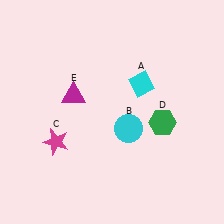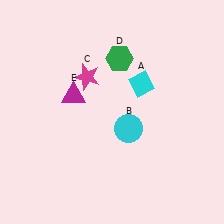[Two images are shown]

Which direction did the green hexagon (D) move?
The green hexagon (D) moved up.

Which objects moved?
The objects that moved are: the magenta star (C), the green hexagon (D).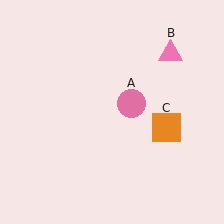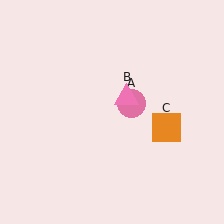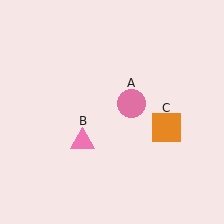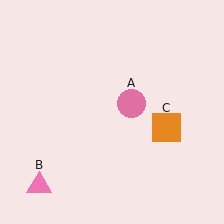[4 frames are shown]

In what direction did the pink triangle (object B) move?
The pink triangle (object B) moved down and to the left.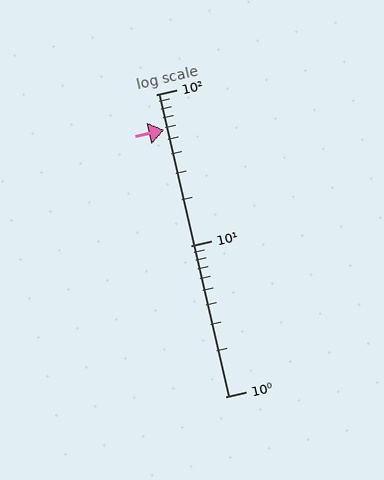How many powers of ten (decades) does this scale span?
The scale spans 2 decades, from 1 to 100.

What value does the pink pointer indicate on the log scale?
The pointer indicates approximately 58.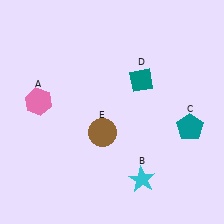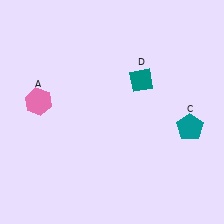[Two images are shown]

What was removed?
The brown circle (E), the cyan star (B) were removed in Image 2.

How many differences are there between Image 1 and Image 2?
There are 2 differences between the two images.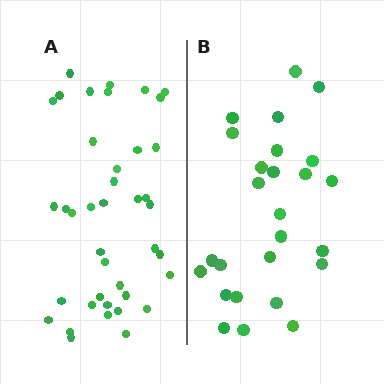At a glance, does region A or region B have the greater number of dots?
Region A (the left region) has more dots.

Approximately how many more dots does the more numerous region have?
Region A has approximately 15 more dots than region B.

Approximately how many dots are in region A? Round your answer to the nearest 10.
About 40 dots.